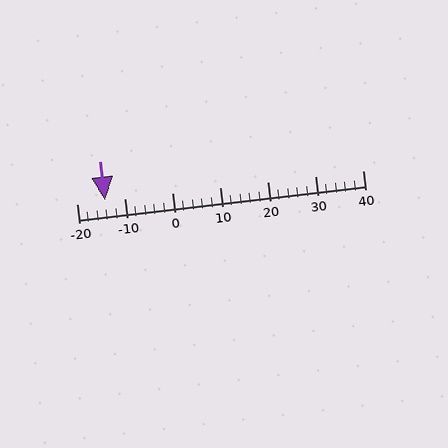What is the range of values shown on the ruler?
The ruler shows values from -20 to 40.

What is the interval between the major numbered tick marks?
The major tick marks are spaced 10 units apart.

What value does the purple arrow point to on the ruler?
The purple arrow points to approximately -14.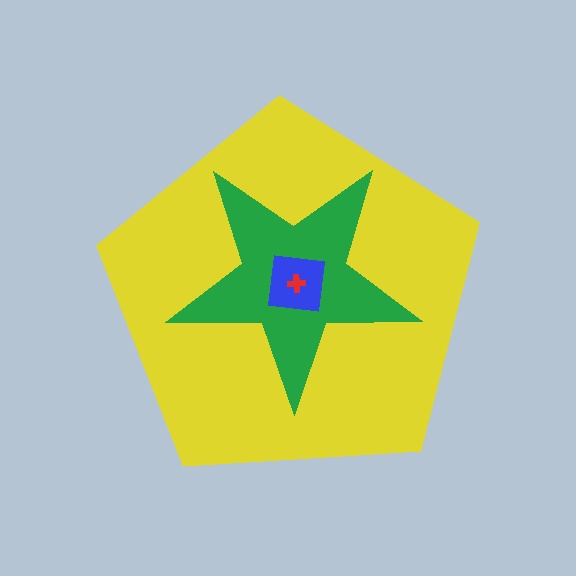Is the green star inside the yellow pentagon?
Yes.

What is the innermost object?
The red cross.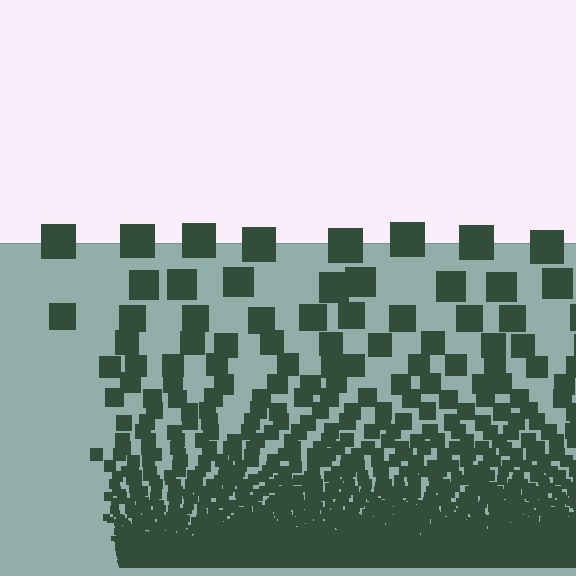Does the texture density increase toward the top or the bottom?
Density increases toward the bottom.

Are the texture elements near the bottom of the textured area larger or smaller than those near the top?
Smaller. The gradient is inverted — elements near the bottom are smaller and denser.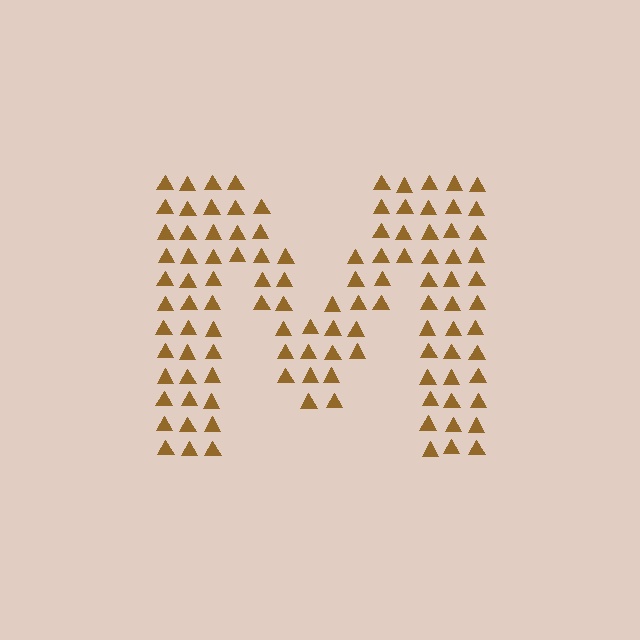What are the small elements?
The small elements are triangles.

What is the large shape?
The large shape is the letter M.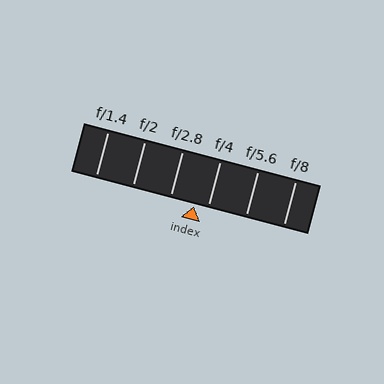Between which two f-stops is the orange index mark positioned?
The index mark is between f/2.8 and f/4.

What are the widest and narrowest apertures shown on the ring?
The widest aperture shown is f/1.4 and the narrowest is f/8.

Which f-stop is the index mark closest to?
The index mark is closest to f/4.